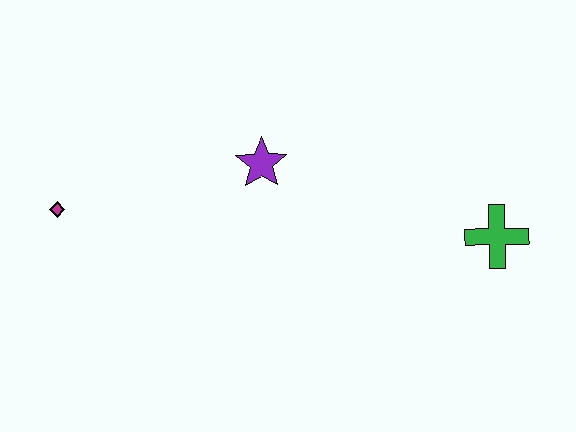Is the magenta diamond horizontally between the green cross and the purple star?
No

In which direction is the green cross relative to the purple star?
The green cross is to the right of the purple star.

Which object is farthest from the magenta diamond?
The green cross is farthest from the magenta diamond.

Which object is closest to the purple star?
The magenta diamond is closest to the purple star.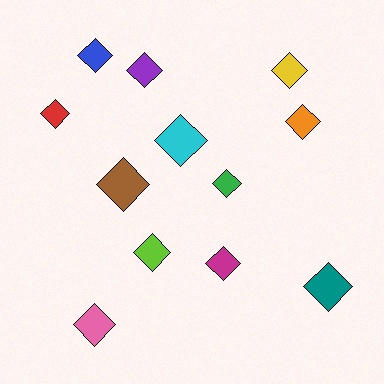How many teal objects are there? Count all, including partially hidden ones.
There is 1 teal object.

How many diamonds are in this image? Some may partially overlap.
There are 12 diamonds.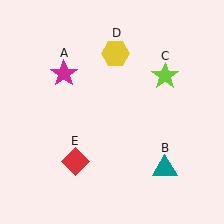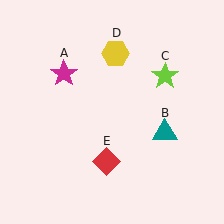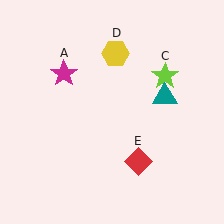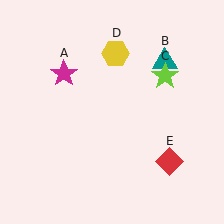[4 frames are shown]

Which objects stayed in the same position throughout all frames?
Magenta star (object A) and lime star (object C) and yellow hexagon (object D) remained stationary.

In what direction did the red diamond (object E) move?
The red diamond (object E) moved right.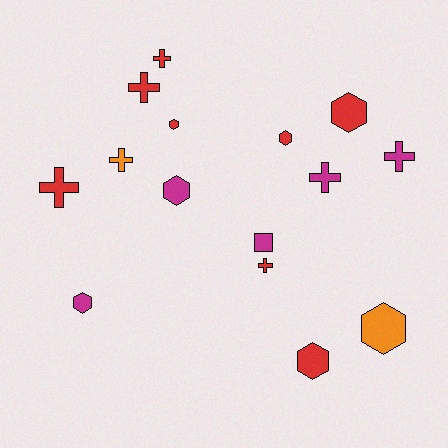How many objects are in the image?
There are 15 objects.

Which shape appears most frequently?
Hexagon, with 7 objects.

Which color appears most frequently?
Red, with 8 objects.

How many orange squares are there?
There are no orange squares.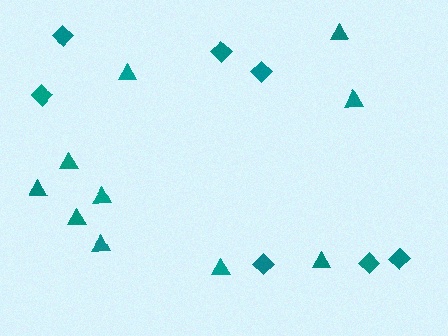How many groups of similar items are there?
There are 2 groups: one group of triangles (10) and one group of diamonds (7).